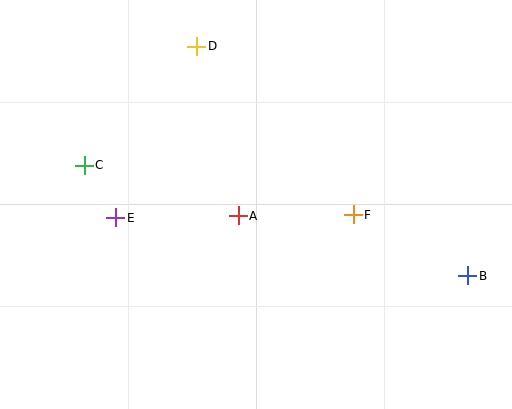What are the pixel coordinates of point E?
Point E is at (116, 218).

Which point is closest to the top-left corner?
Point C is closest to the top-left corner.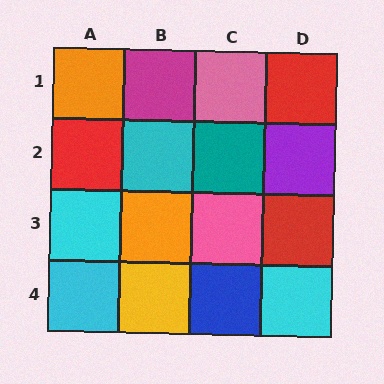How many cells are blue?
1 cell is blue.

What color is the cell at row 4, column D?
Cyan.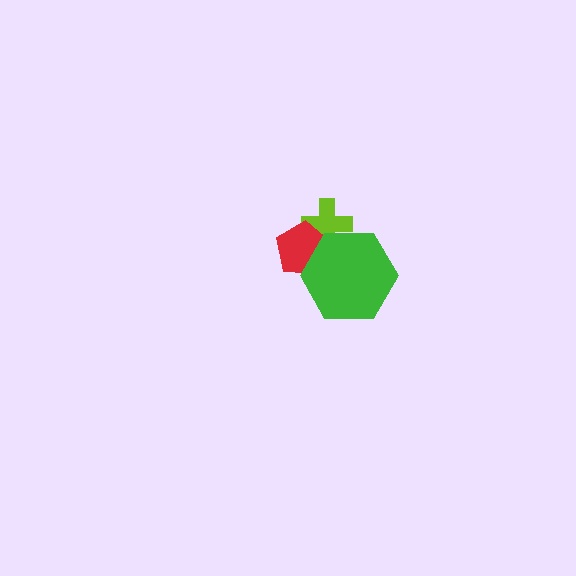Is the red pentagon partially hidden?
Yes, it is partially covered by another shape.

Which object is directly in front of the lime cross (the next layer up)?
The red pentagon is directly in front of the lime cross.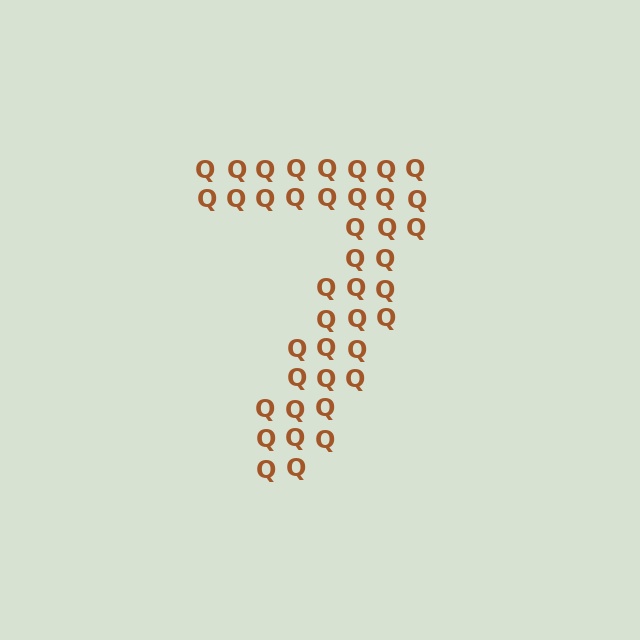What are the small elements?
The small elements are letter Q's.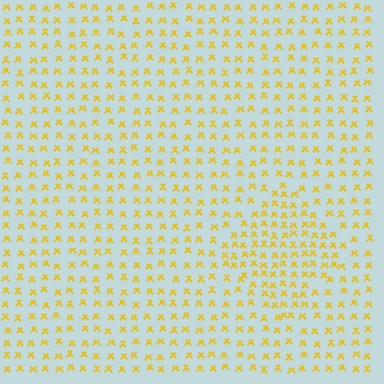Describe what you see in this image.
The image contains small yellow elements arranged at two different densities. A diamond-shaped region is visible where the elements are more densely packed than the surrounding area.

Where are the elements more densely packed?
The elements are more densely packed inside the diamond boundary.